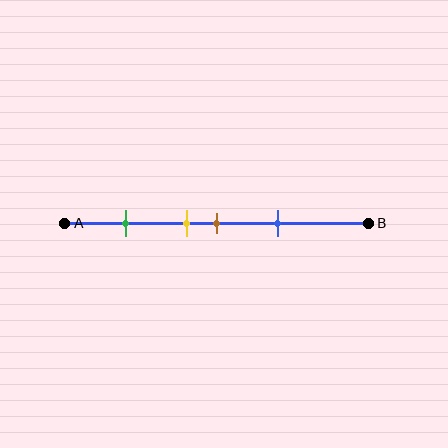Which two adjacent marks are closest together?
The yellow and brown marks are the closest adjacent pair.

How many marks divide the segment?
There are 4 marks dividing the segment.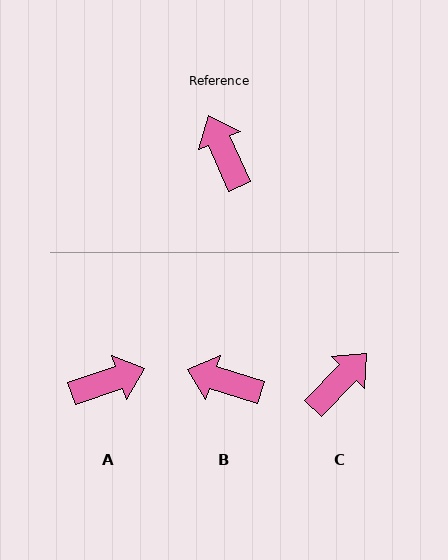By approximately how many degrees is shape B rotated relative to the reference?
Approximately 48 degrees counter-clockwise.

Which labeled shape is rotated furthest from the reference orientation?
A, about 95 degrees away.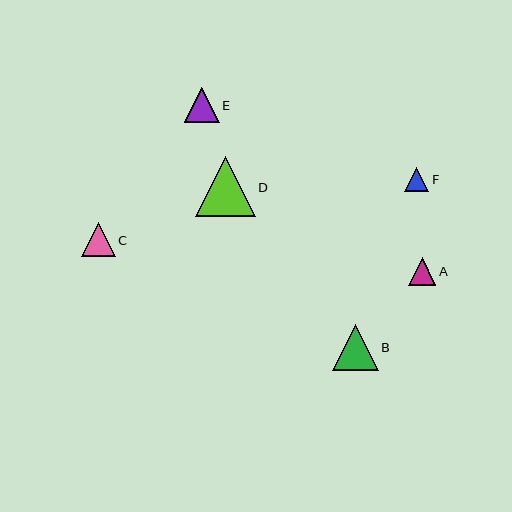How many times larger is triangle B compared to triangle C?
Triangle B is approximately 1.3 times the size of triangle C.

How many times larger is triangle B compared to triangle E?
Triangle B is approximately 1.3 times the size of triangle E.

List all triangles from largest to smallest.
From largest to smallest: D, B, E, C, A, F.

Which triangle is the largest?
Triangle D is the largest with a size of approximately 60 pixels.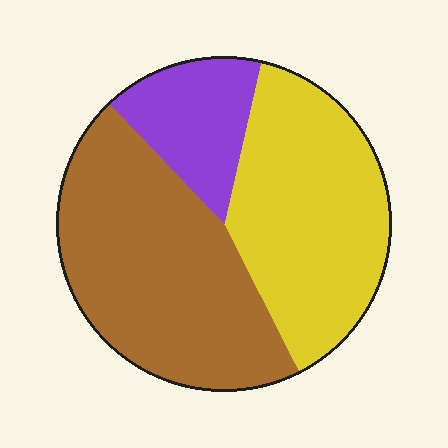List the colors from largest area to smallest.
From largest to smallest: brown, yellow, purple.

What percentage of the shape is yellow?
Yellow takes up between a quarter and a half of the shape.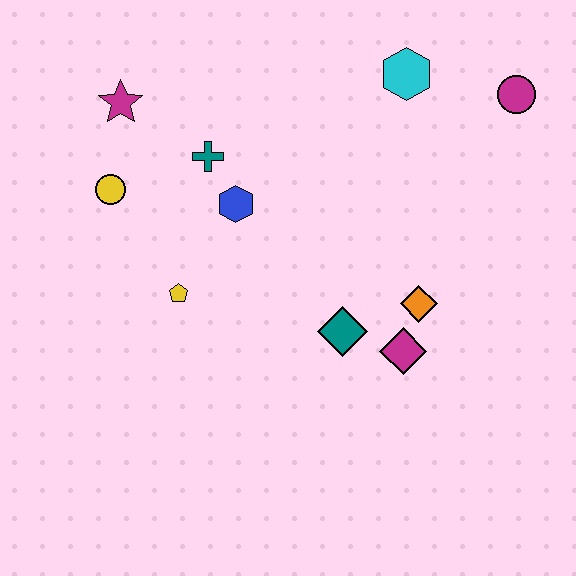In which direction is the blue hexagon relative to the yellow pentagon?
The blue hexagon is above the yellow pentagon.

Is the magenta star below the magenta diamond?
No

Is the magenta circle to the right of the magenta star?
Yes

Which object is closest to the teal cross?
The blue hexagon is closest to the teal cross.